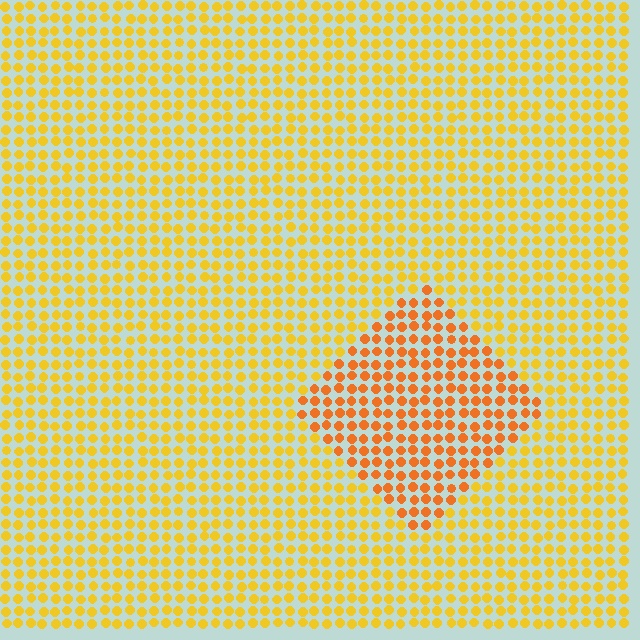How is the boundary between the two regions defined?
The boundary is defined purely by a slight shift in hue (about 25 degrees). Spacing, size, and orientation are identical on both sides.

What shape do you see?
I see a diamond.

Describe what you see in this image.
The image is filled with small yellow elements in a uniform arrangement. A diamond-shaped region is visible where the elements are tinted to a slightly different hue, forming a subtle color boundary.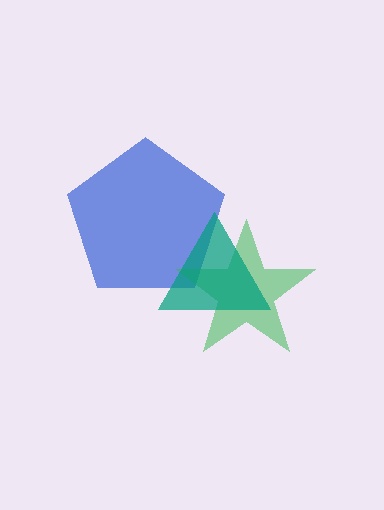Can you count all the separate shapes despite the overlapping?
Yes, there are 3 separate shapes.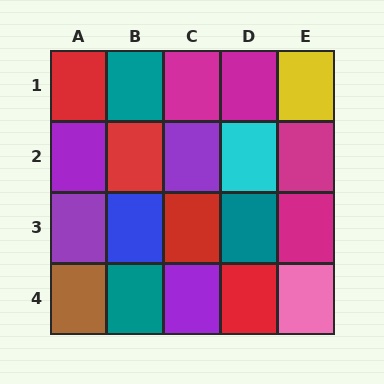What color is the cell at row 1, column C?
Magenta.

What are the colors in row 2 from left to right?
Purple, red, purple, cyan, magenta.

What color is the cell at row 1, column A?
Red.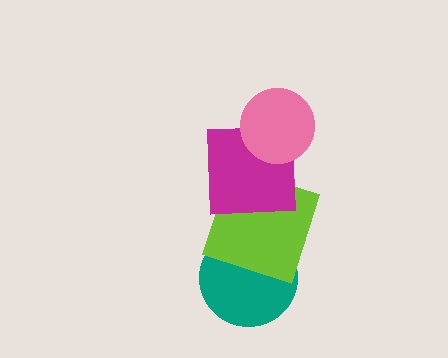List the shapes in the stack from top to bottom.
From top to bottom: the pink circle, the magenta square, the lime square, the teal circle.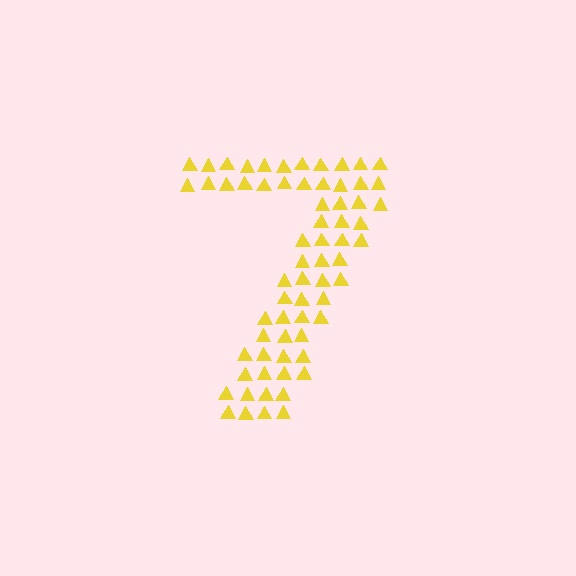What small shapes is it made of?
It is made of small triangles.